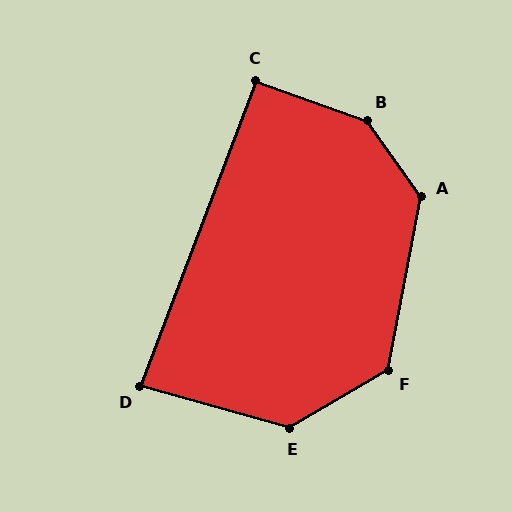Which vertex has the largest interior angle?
B, at approximately 145 degrees.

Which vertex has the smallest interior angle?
D, at approximately 85 degrees.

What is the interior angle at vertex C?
Approximately 91 degrees (approximately right).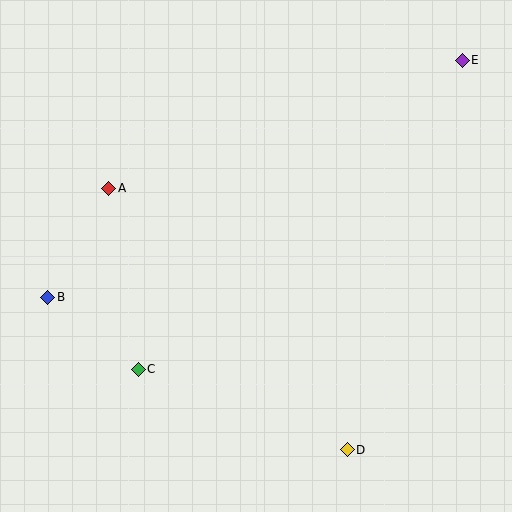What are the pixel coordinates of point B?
Point B is at (48, 297).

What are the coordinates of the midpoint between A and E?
The midpoint between A and E is at (286, 124).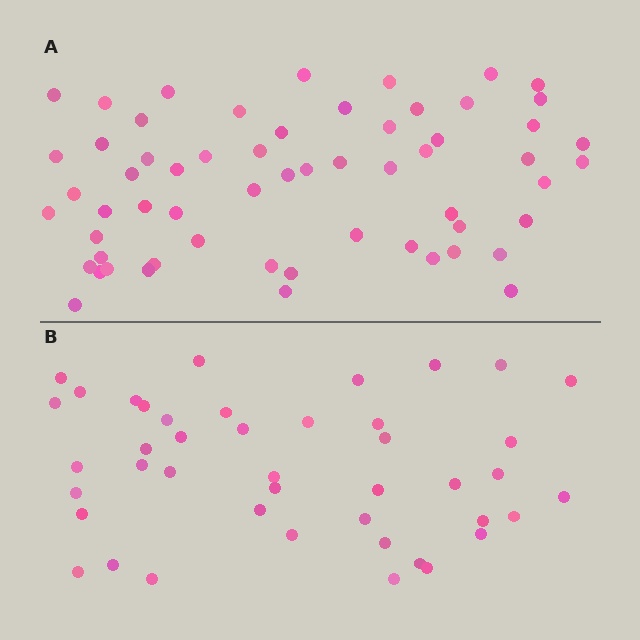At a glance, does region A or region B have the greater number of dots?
Region A (the top region) has more dots.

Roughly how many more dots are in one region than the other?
Region A has approximately 15 more dots than region B.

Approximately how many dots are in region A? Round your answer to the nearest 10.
About 60 dots.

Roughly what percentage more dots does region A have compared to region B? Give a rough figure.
About 40% more.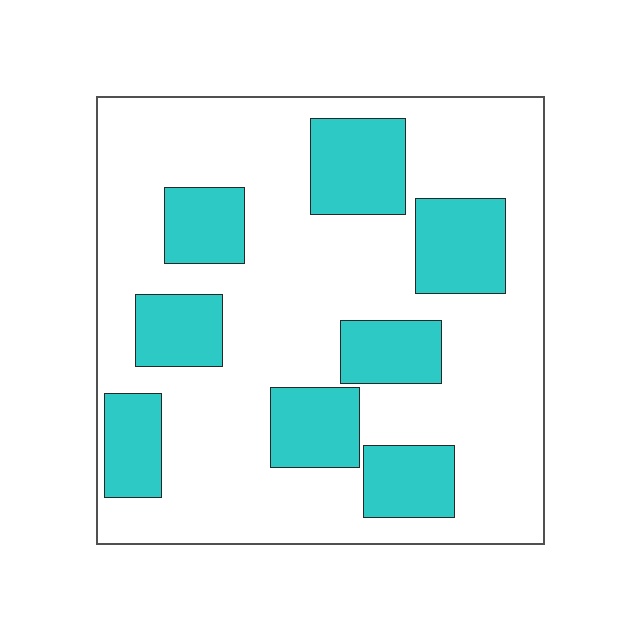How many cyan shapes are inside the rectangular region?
8.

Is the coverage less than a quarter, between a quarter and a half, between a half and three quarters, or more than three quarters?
Between a quarter and a half.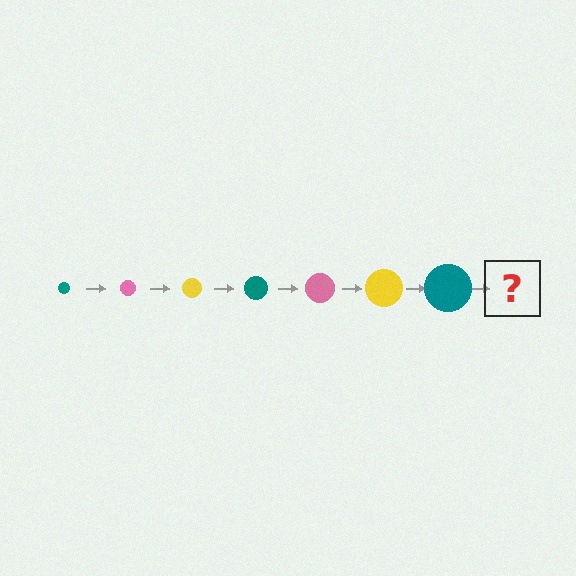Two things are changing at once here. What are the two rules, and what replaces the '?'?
The two rules are that the circle grows larger each step and the color cycles through teal, pink, and yellow. The '?' should be a pink circle, larger than the previous one.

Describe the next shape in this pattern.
It should be a pink circle, larger than the previous one.